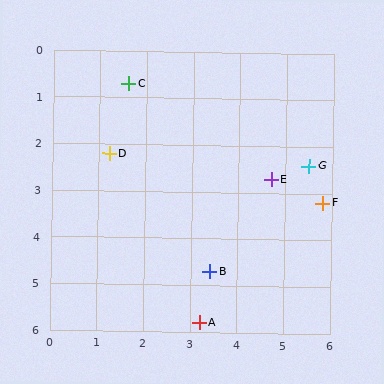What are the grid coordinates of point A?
Point A is at approximately (3.2, 5.8).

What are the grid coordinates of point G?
Point G is at approximately (5.5, 2.4).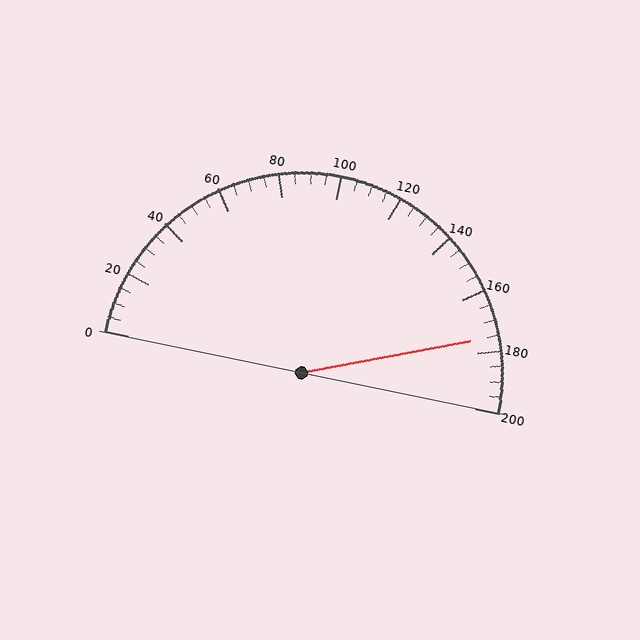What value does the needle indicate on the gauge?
The needle indicates approximately 175.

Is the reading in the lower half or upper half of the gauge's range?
The reading is in the upper half of the range (0 to 200).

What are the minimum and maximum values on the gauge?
The gauge ranges from 0 to 200.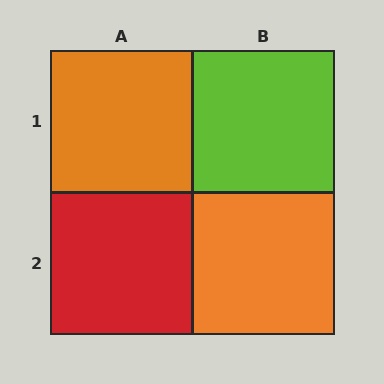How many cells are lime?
1 cell is lime.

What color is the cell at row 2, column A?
Red.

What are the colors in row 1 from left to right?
Orange, lime.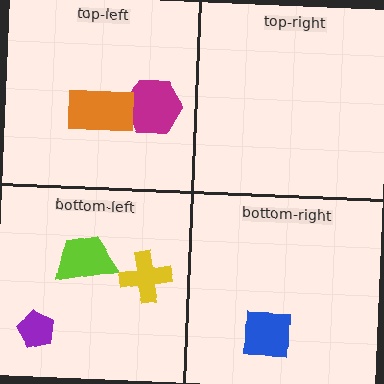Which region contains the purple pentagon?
The bottom-left region.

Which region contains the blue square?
The bottom-right region.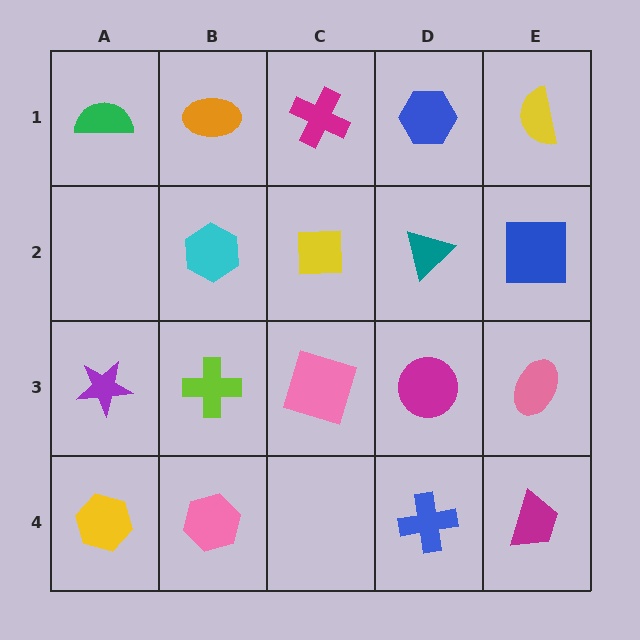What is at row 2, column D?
A teal triangle.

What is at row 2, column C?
A yellow square.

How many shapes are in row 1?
5 shapes.